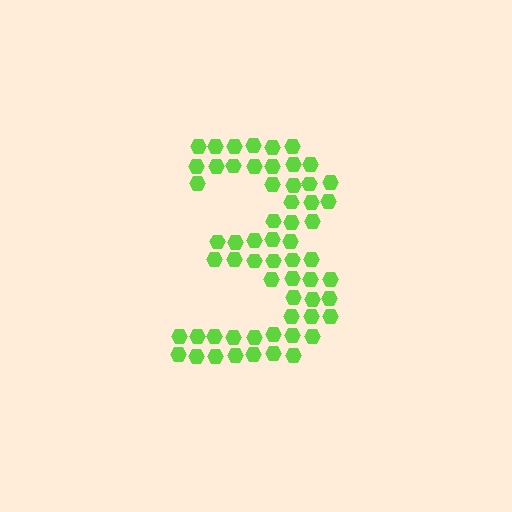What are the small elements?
The small elements are hexagons.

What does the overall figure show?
The overall figure shows the digit 3.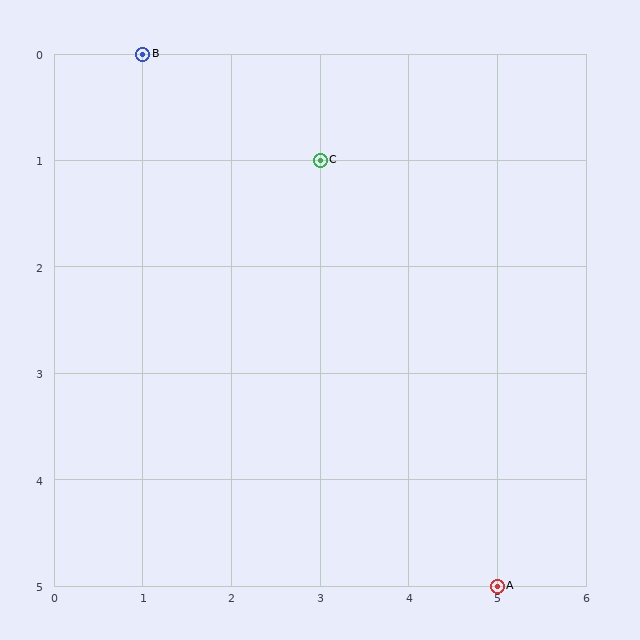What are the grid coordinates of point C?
Point C is at grid coordinates (3, 1).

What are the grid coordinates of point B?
Point B is at grid coordinates (1, 0).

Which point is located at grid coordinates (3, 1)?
Point C is at (3, 1).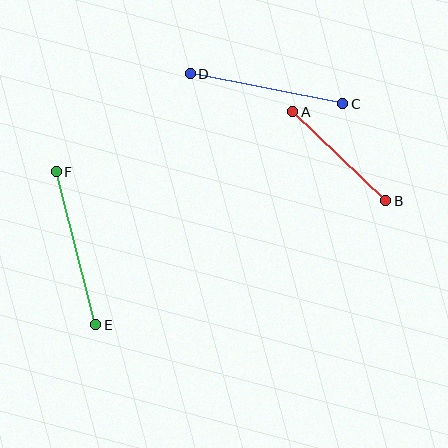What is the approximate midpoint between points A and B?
The midpoint is at approximately (339, 156) pixels.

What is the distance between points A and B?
The distance is approximately 129 pixels.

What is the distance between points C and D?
The distance is approximately 155 pixels.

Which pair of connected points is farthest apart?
Points E and F are farthest apart.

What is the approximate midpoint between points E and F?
The midpoint is at approximately (76, 248) pixels.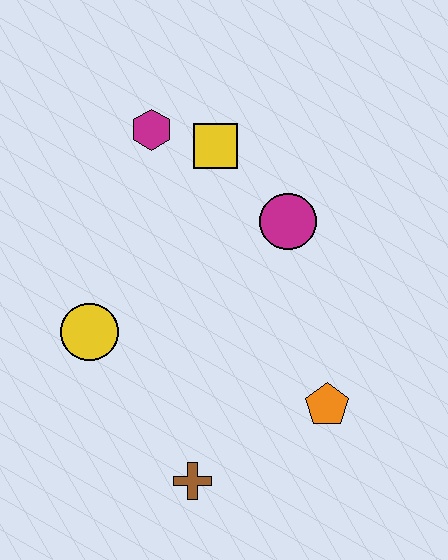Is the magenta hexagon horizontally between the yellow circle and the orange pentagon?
Yes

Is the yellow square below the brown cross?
No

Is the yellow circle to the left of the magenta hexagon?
Yes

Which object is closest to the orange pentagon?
The brown cross is closest to the orange pentagon.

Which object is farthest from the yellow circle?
The orange pentagon is farthest from the yellow circle.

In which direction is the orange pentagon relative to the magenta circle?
The orange pentagon is below the magenta circle.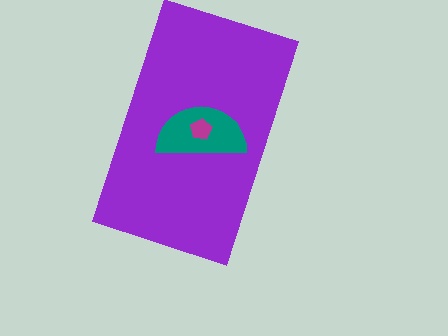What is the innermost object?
The magenta pentagon.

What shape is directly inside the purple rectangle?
The teal semicircle.